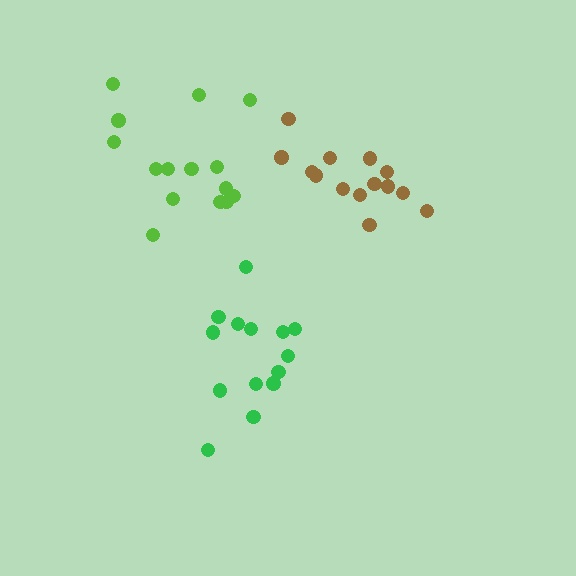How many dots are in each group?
Group 1: 15 dots, Group 2: 14 dots, Group 3: 14 dots (43 total).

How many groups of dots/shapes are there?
There are 3 groups.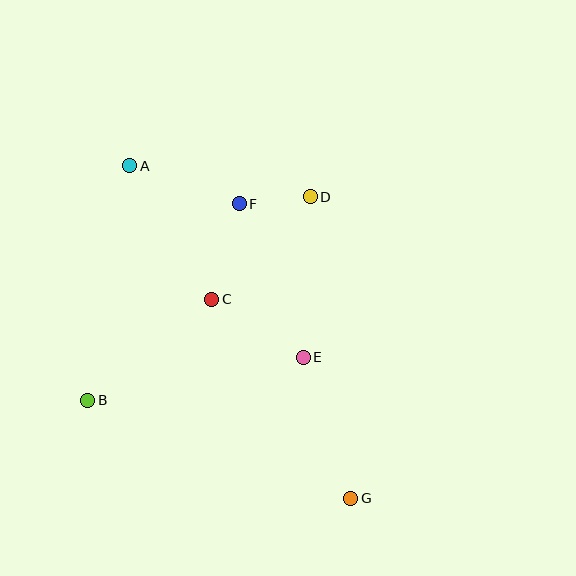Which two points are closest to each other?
Points D and F are closest to each other.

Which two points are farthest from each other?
Points A and G are farthest from each other.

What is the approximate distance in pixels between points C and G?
The distance between C and G is approximately 243 pixels.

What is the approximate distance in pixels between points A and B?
The distance between A and B is approximately 238 pixels.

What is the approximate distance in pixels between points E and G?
The distance between E and G is approximately 149 pixels.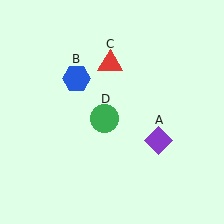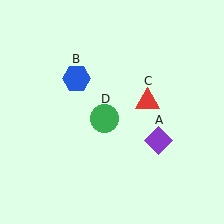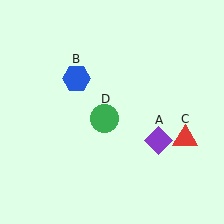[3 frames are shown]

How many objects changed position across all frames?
1 object changed position: red triangle (object C).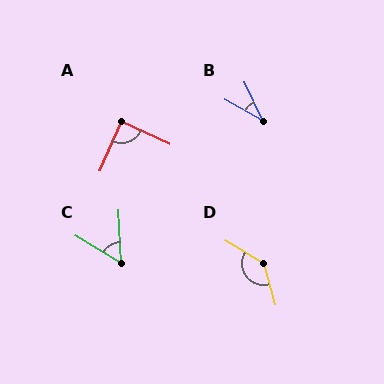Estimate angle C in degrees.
Approximately 56 degrees.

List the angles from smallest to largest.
B (35°), C (56°), A (89°), D (136°).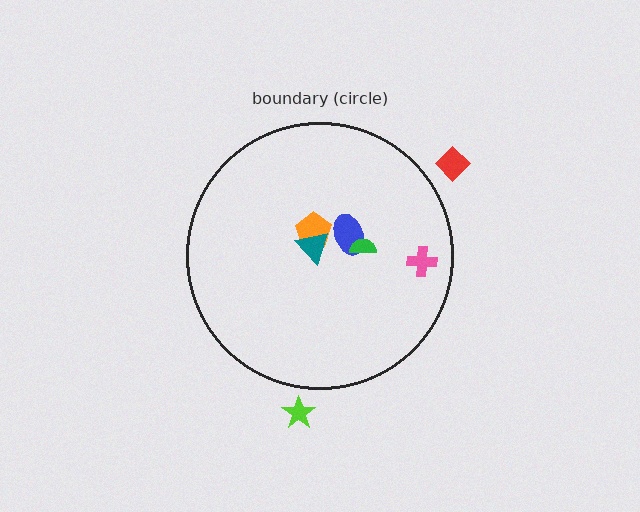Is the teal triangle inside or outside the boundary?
Inside.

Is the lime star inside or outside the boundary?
Outside.